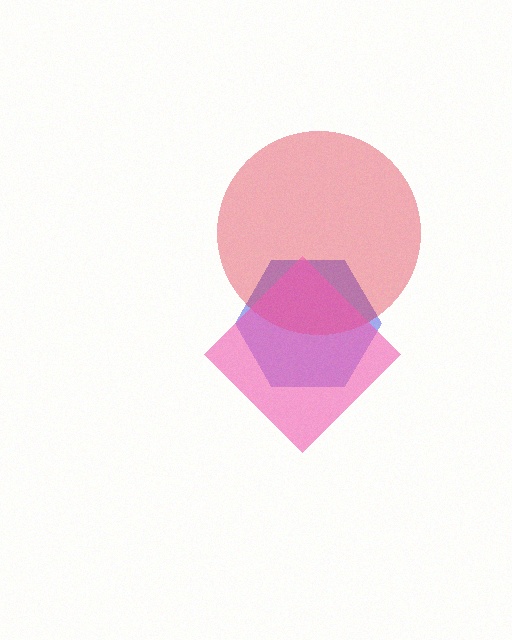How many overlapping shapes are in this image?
There are 3 overlapping shapes in the image.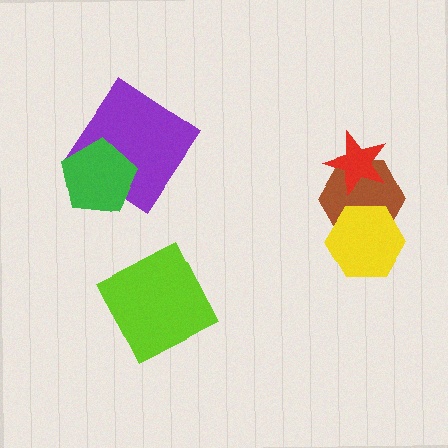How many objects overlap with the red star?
1 object overlaps with the red star.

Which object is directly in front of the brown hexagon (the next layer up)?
The yellow hexagon is directly in front of the brown hexagon.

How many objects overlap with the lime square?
0 objects overlap with the lime square.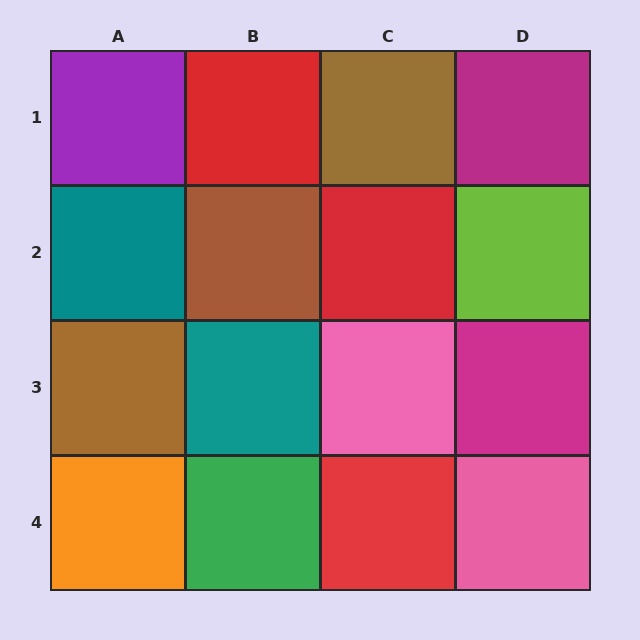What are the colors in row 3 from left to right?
Brown, teal, pink, magenta.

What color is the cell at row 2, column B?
Brown.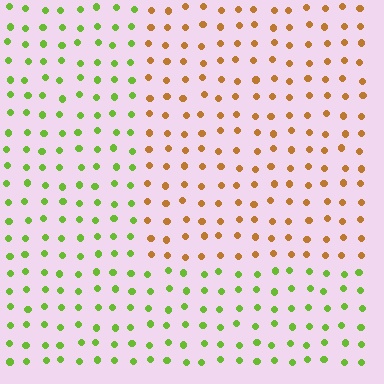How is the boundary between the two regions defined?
The boundary is defined purely by a slight shift in hue (about 65 degrees). Spacing, size, and orientation are identical on both sides.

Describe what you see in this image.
The image is filled with small lime elements in a uniform arrangement. A rectangle-shaped region is visible where the elements are tinted to a slightly different hue, forming a subtle color boundary.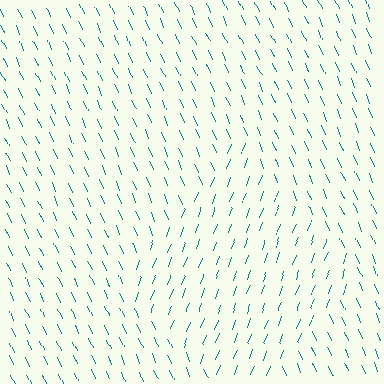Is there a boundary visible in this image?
Yes, there is a texture boundary formed by a change in line orientation.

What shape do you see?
I see a diamond.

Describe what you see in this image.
The image is filled with small teal line segments. A diamond region in the image has lines oriented differently from the surrounding lines, creating a visible texture boundary.